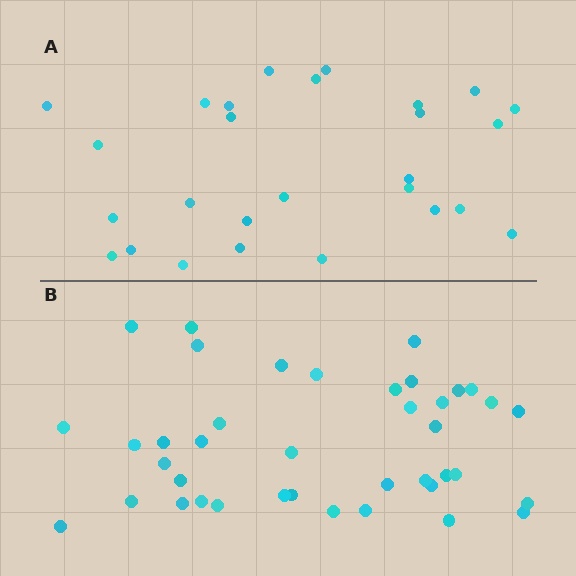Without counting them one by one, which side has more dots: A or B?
Region B (the bottom region) has more dots.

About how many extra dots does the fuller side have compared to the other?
Region B has approximately 15 more dots than region A.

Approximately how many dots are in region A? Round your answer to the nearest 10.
About 30 dots. (The exact count is 27, which rounds to 30.)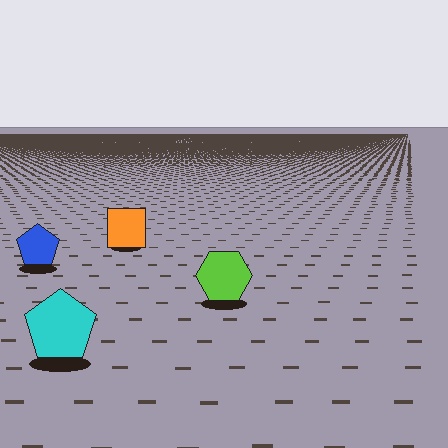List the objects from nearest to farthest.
From nearest to farthest: the cyan pentagon, the lime hexagon, the blue pentagon, the orange square.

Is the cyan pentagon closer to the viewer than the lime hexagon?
Yes. The cyan pentagon is closer — you can tell from the texture gradient: the ground texture is coarser near it.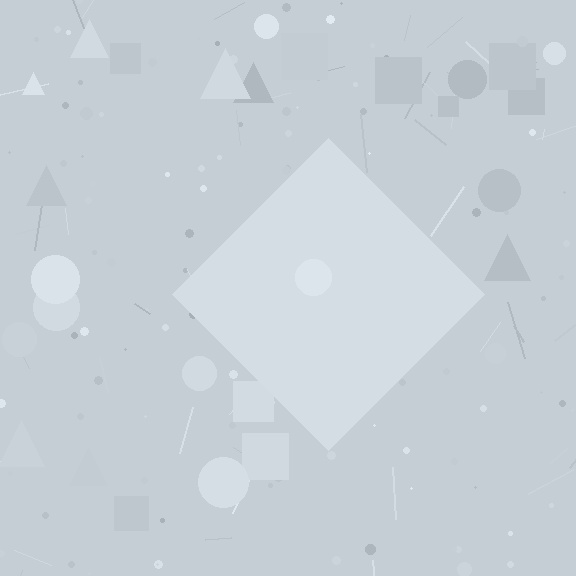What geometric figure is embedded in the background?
A diamond is embedded in the background.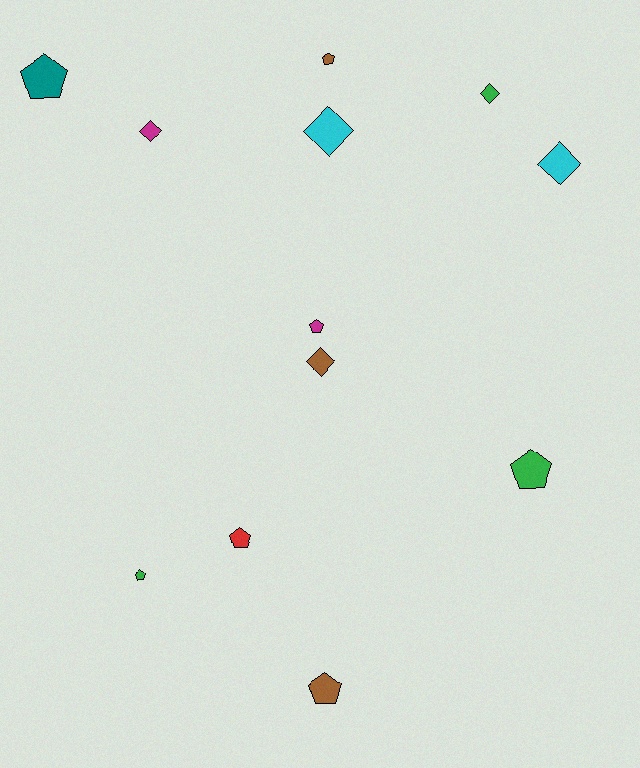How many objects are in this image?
There are 12 objects.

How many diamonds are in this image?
There are 5 diamonds.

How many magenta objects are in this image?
There are 2 magenta objects.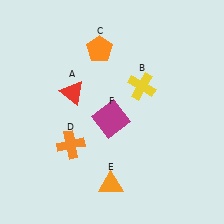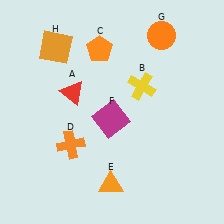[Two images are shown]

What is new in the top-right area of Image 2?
An orange circle (G) was added in the top-right area of Image 2.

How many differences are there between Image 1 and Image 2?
There are 2 differences between the two images.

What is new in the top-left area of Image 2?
An orange square (H) was added in the top-left area of Image 2.